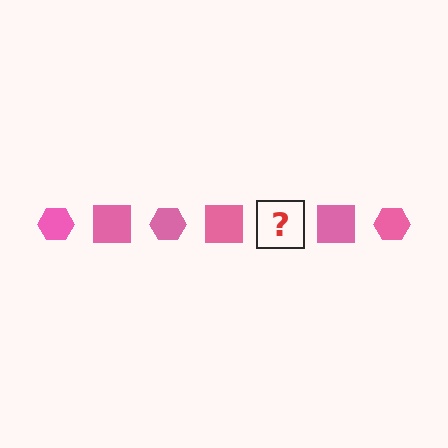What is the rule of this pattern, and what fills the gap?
The rule is that the pattern cycles through hexagon, square shapes in pink. The gap should be filled with a pink hexagon.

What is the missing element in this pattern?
The missing element is a pink hexagon.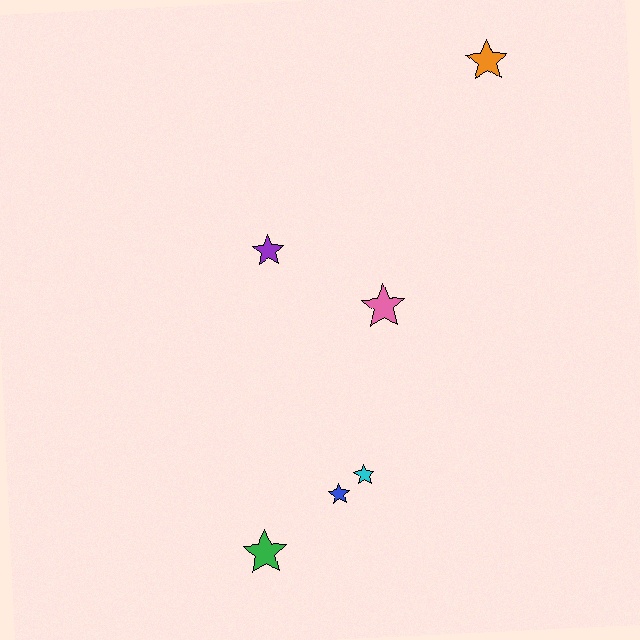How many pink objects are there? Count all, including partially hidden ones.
There is 1 pink object.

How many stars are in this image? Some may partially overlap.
There are 6 stars.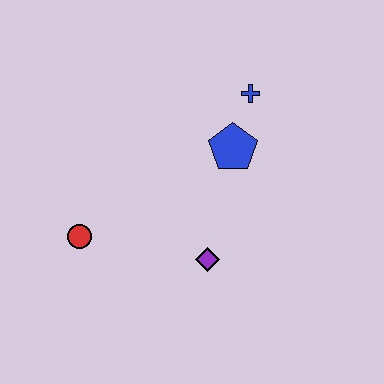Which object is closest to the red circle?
The purple diamond is closest to the red circle.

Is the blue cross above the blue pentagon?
Yes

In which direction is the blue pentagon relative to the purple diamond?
The blue pentagon is above the purple diamond.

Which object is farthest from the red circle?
The blue cross is farthest from the red circle.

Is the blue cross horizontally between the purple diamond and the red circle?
No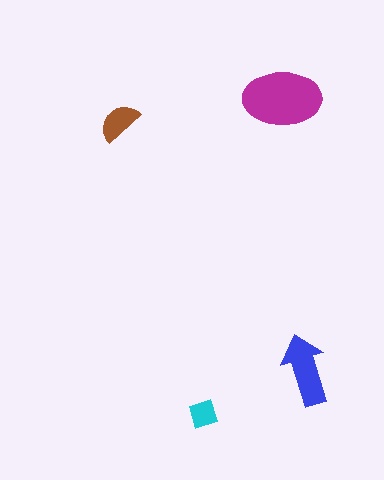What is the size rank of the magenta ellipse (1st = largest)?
1st.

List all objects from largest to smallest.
The magenta ellipse, the blue arrow, the brown semicircle, the cyan diamond.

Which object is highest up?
The magenta ellipse is topmost.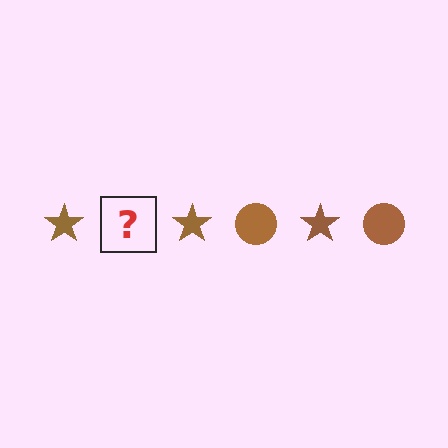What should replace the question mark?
The question mark should be replaced with a brown circle.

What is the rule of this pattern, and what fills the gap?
The rule is that the pattern cycles through star, circle shapes in brown. The gap should be filled with a brown circle.